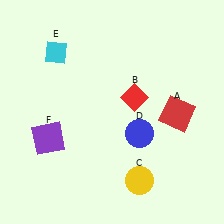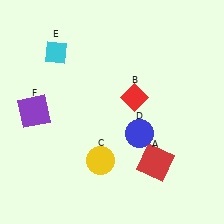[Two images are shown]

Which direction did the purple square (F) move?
The purple square (F) moved up.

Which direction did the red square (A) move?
The red square (A) moved down.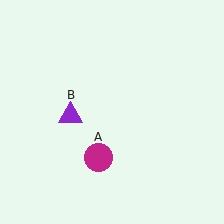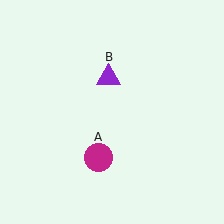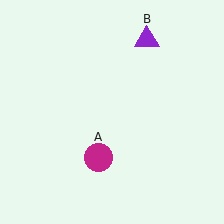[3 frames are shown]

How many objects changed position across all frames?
1 object changed position: purple triangle (object B).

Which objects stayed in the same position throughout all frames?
Magenta circle (object A) remained stationary.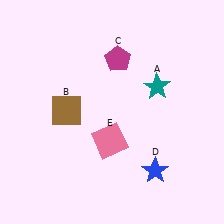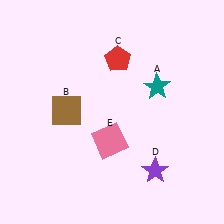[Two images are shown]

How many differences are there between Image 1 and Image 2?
There are 2 differences between the two images.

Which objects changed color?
C changed from magenta to red. D changed from blue to purple.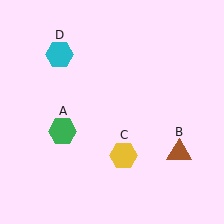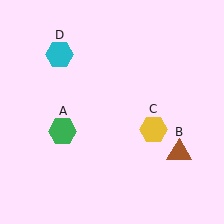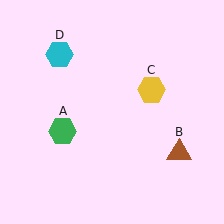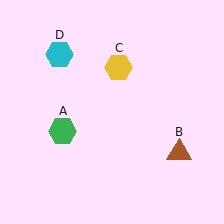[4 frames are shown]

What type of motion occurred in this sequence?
The yellow hexagon (object C) rotated counterclockwise around the center of the scene.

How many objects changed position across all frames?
1 object changed position: yellow hexagon (object C).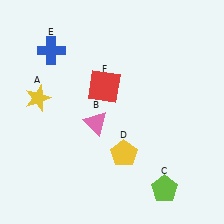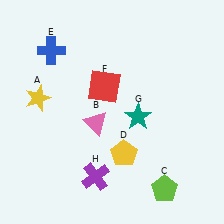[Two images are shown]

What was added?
A teal star (G), a purple cross (H) were added in Image 2.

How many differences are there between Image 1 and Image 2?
There are 2 differences between the two images.